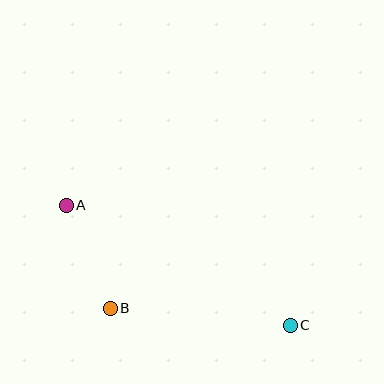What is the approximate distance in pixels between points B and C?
The distance between B and C is approximately 181 pixels.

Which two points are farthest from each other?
Points A and C are farthest from each other.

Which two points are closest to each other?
Points A and B are closest to each other.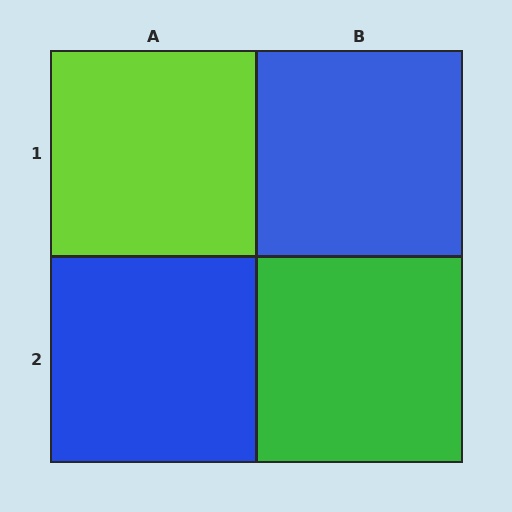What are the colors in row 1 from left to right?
Lime, blue.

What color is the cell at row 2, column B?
Green.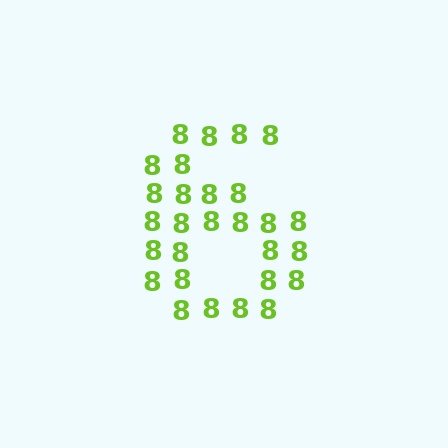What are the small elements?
The small elements are digit 8's.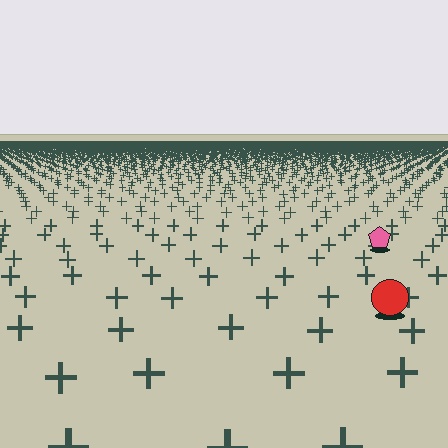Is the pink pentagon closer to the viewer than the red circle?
No. The red circle is closer — you can tell from the texture gradient: the ground texture is coarser near it.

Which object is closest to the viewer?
The red circle is closest. The texture marks near it are larger and more spread out.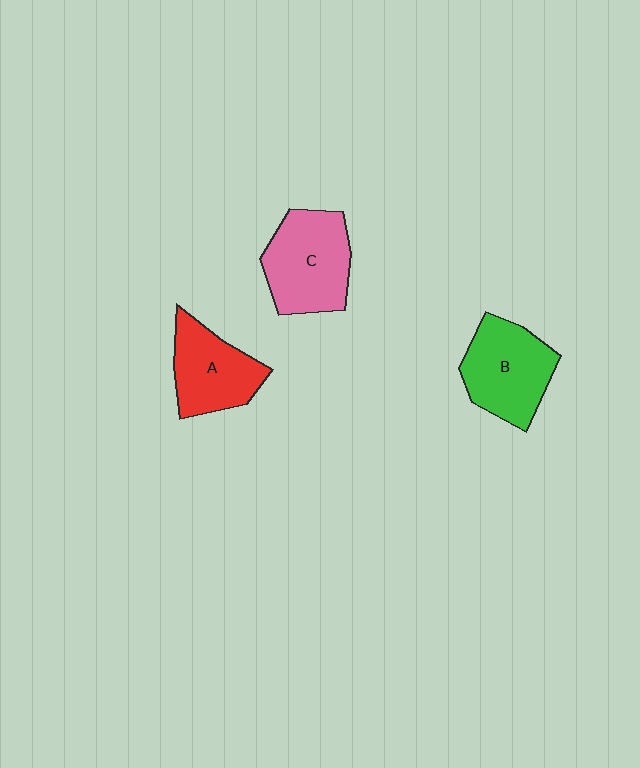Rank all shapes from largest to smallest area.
From largest to smallest: C (pink), B (green), A (red).